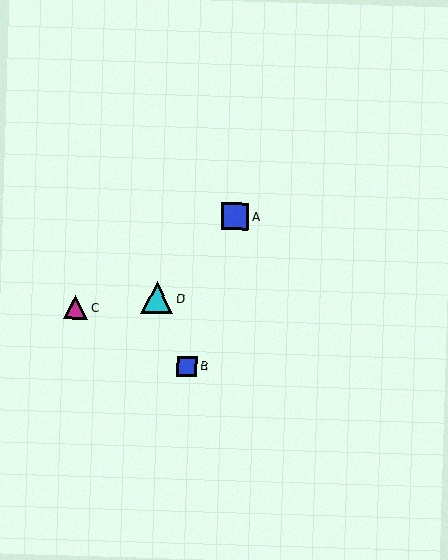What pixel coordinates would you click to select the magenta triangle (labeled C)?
Click at (76, 307) to select the magenta triangle C.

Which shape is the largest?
The cyan triangle (labeled D) is the largest.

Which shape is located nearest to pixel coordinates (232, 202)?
The blue square (labeled A) at (235, 216) is nearest to that location.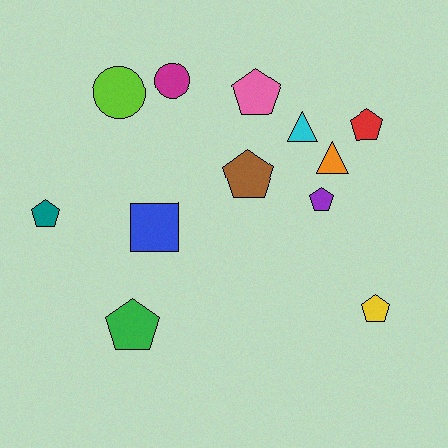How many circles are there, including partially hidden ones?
There are 2 circles.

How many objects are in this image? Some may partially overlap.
There are 12 objects.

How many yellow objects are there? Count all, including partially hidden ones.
There is 1 yellow object.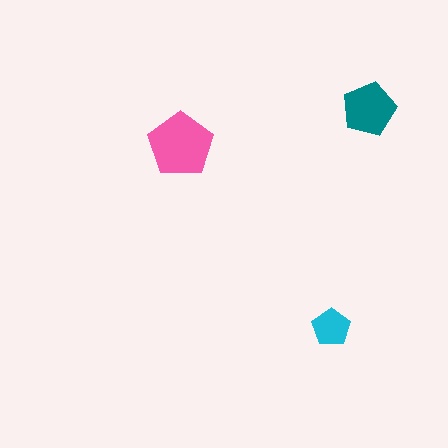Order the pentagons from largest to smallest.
the pink one, the teal one, the cyan one.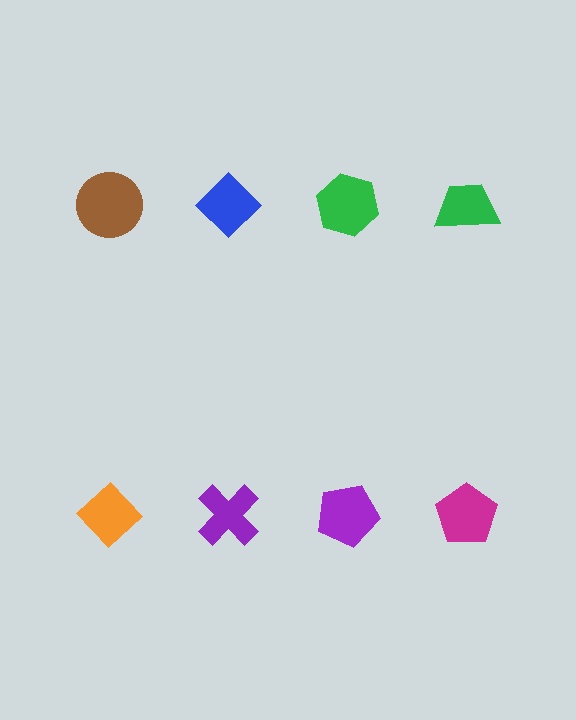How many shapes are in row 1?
4 shapes.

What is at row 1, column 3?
A green hexagon.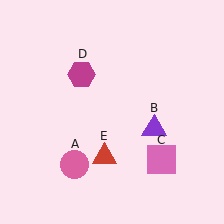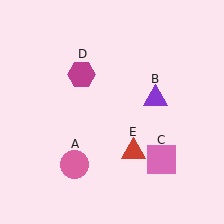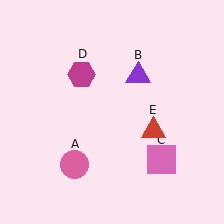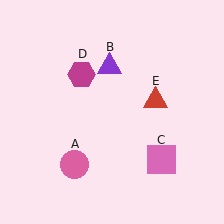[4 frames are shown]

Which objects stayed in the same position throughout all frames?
Pink circle (object A) and pink square (object C) and magenta hexagon (object D) remained stationary.